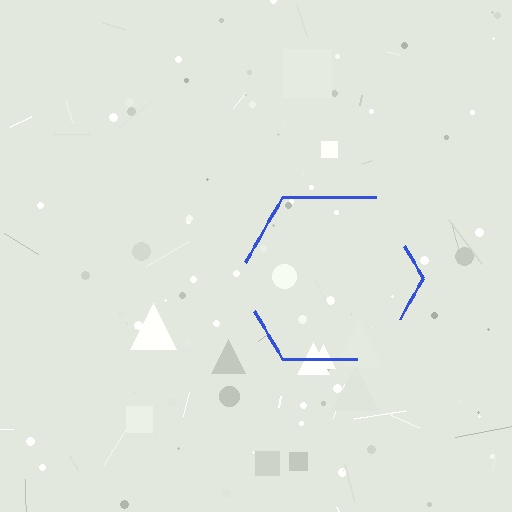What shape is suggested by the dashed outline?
The dashed outline suggests a hexagon.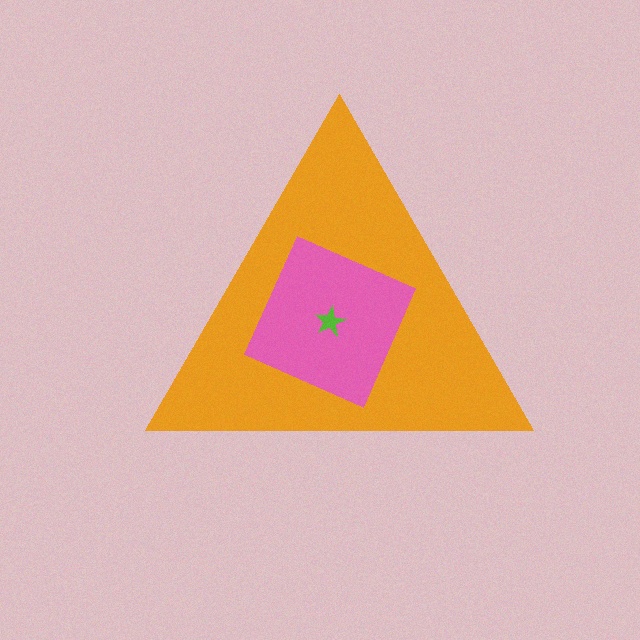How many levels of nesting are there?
3.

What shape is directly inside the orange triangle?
The pink square.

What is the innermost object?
The lime star.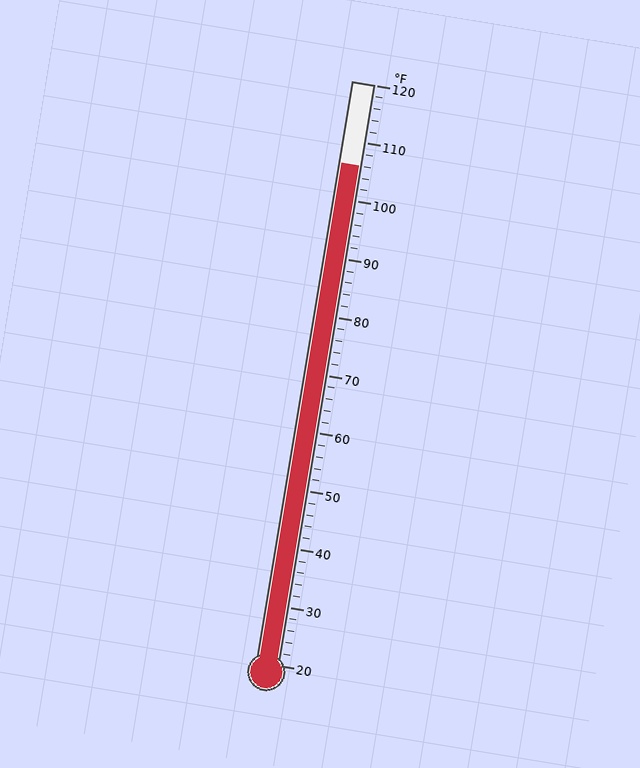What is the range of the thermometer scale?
The thermometer scale ranges from 20°F to 120°F.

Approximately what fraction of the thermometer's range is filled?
The thermometer is filled to approximately 85% of its range.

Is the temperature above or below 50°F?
The temperature is above 50°F.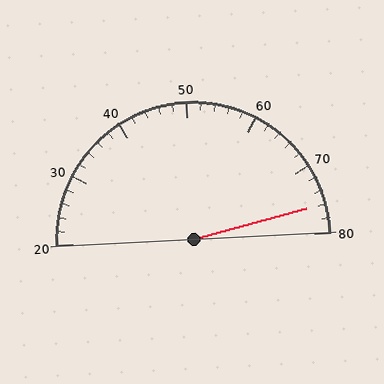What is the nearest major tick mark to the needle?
The nearest major tick mark is 80.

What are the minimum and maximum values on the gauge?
The gauge ranges from 20 to 80.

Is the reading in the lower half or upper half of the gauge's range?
The reading is in the upper half of the range (20 to 80).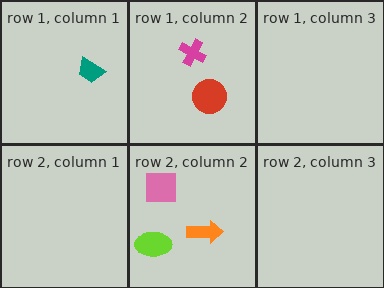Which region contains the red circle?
The row 1, column 2 region.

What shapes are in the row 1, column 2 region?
The magenta cross, the red circle.